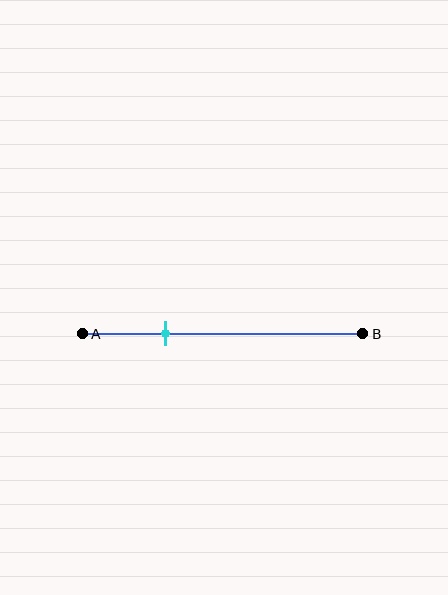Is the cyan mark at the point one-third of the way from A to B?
No, the mark is at about 30% from A, not at the 33% one-third point.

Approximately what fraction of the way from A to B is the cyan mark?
The cyan mark is approximately 30% of the way from A to B.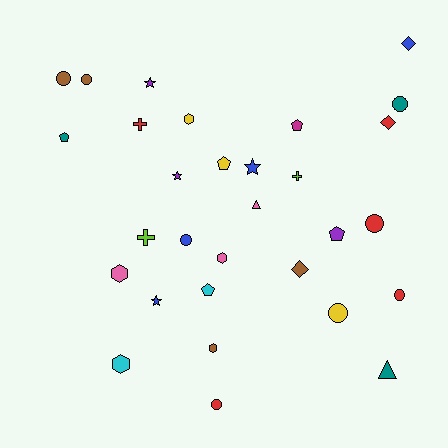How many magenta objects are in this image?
There is 1 magenta object.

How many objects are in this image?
There are 30 objects.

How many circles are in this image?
There are 8 circles.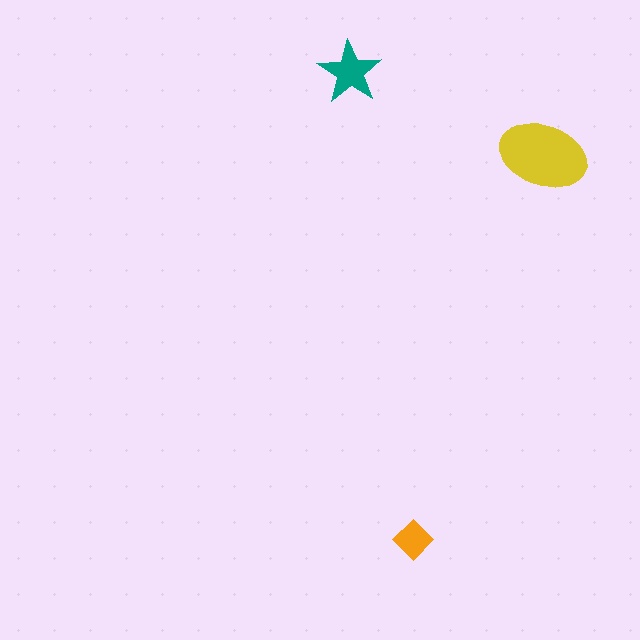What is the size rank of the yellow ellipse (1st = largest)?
1st.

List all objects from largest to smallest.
The yellow ellipse, the teal star, the orange diamond.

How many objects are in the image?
There are 3 objects in the image.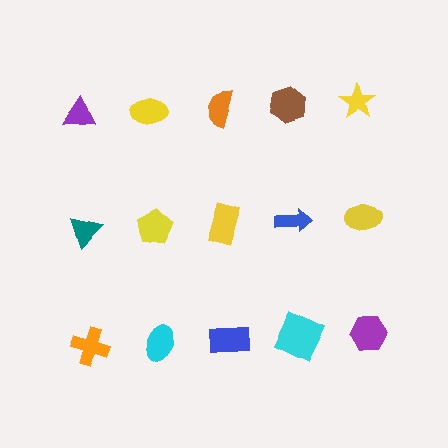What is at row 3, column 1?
An orange cross.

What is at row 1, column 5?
A yellow star.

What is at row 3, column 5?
A purple hexagon.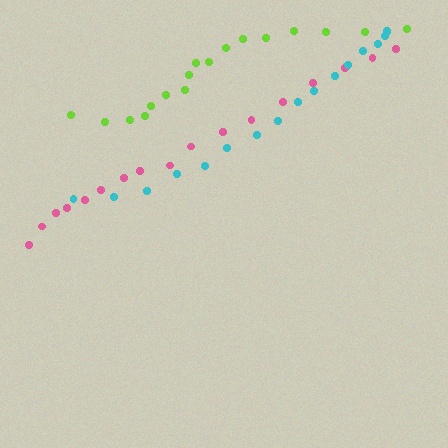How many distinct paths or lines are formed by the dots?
There are 3 distinct paths.